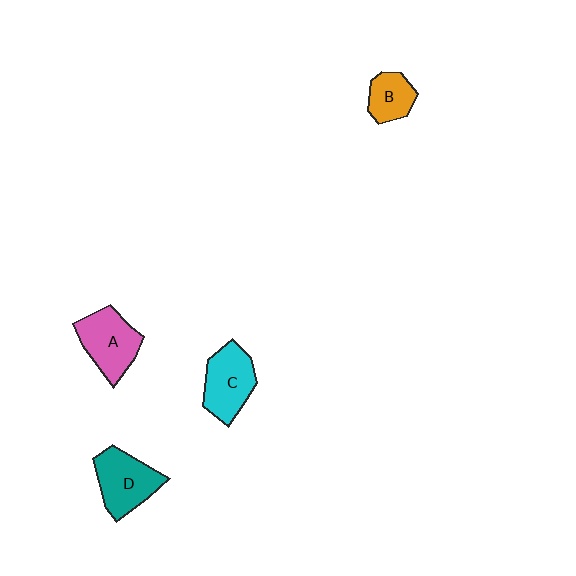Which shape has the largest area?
Shape A (pink).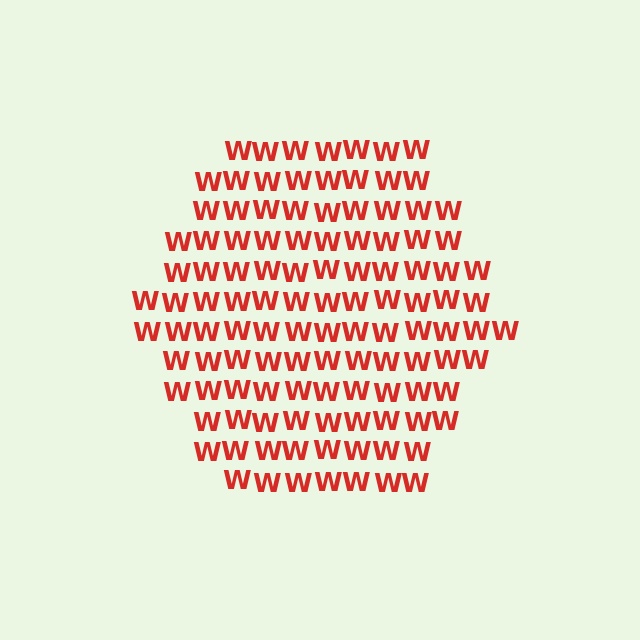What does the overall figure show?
The overall figure shows a hexagon.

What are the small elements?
The small elements are letter W's.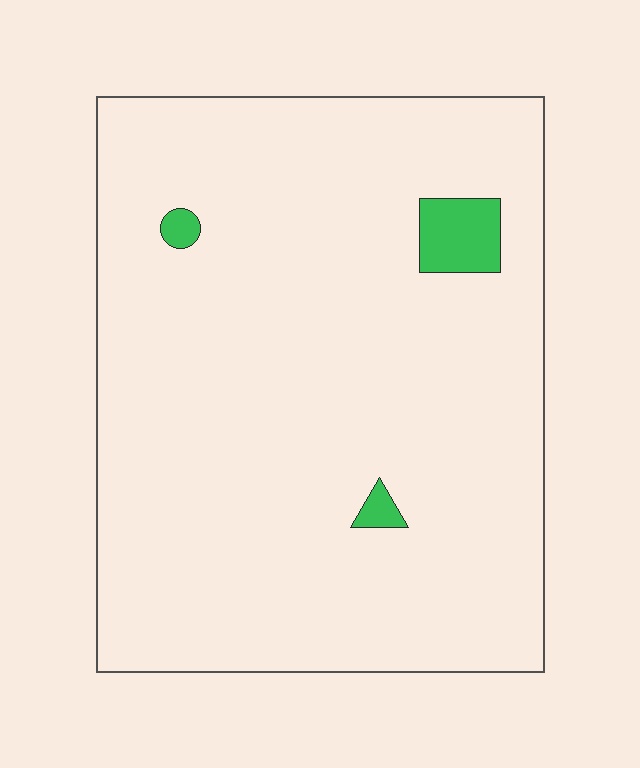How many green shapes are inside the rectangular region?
3.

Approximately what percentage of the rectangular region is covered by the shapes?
Approximately 5%.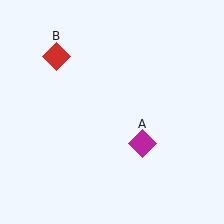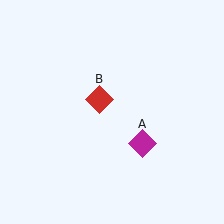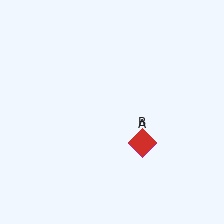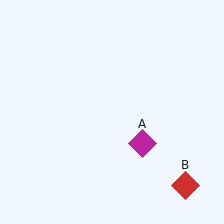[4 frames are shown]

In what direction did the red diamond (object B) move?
The red diamond (object B) moved down and to the right.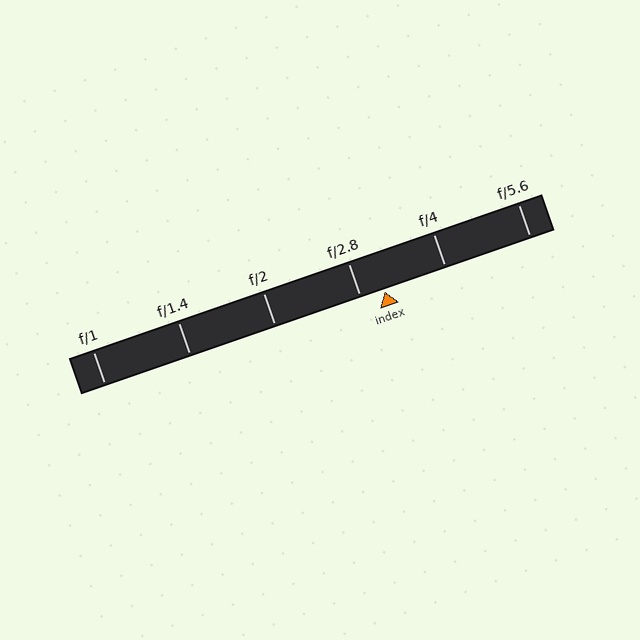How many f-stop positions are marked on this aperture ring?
There are 6 f-stop positions marked.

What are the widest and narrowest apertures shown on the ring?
The widest aperture shown is f/1 and the narrowest is f/5.6.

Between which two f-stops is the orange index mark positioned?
The index mark is between f/2.8 and f/4.